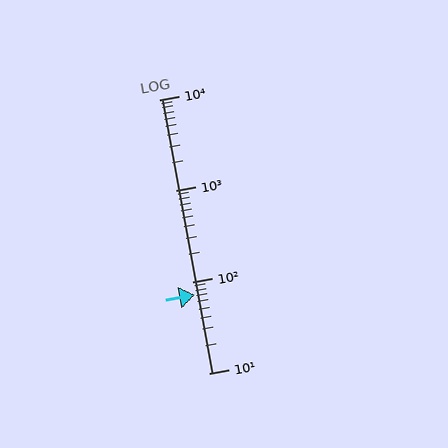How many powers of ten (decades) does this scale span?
The scale spans 3 decades, from 10 to 10000.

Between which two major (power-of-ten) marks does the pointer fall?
The pointer is between 10 and 100.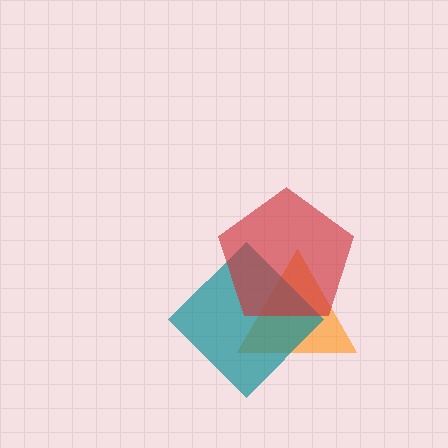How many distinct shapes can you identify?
There are 3 distinct shapes: an orange triangle, a teal diamond, a red pentagon.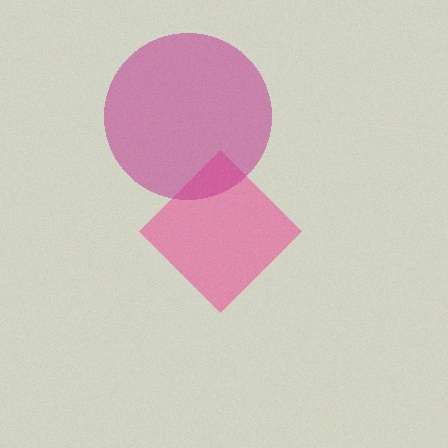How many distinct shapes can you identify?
There are 2 distinct shapes: a pink diamond, a magenta circle.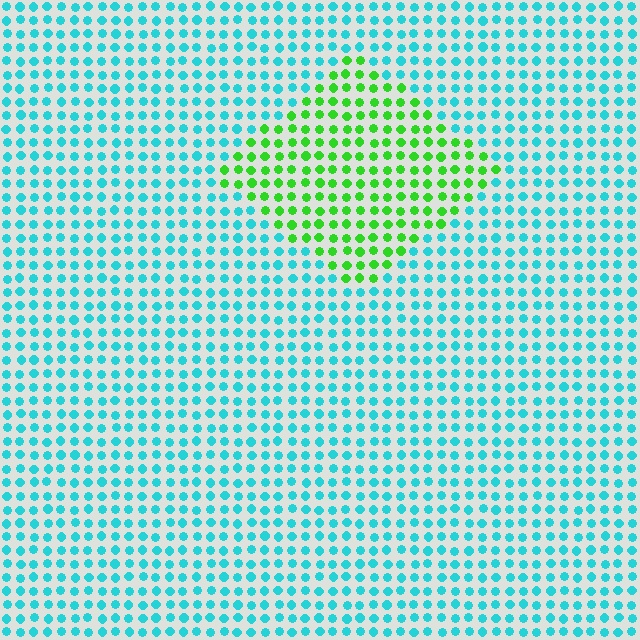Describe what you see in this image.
The image is filled with small cyan elements in a uniform arrangement. A diamond-shaped region is visible where the elements are tinted to a slightly different hue, forming a subtle color boundary.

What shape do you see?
I see a diamond.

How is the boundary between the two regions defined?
The boundary is defined purely by a slight shift in hue (about 65 degrees). Spacing, size, and orientation are identical on both sides.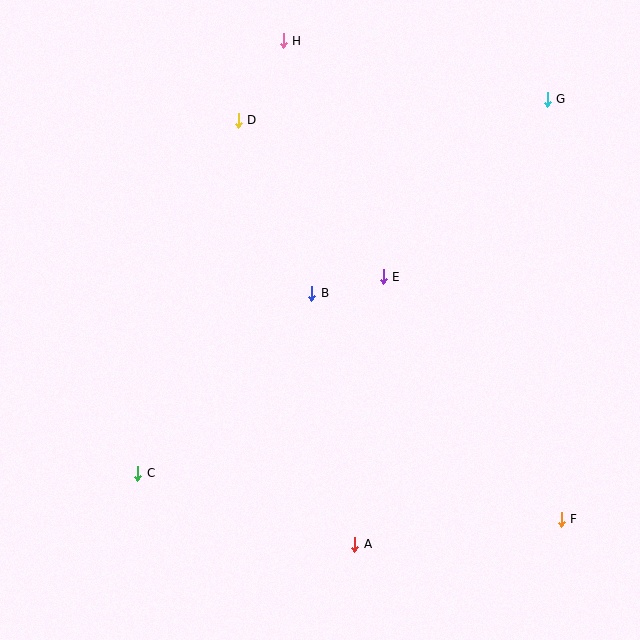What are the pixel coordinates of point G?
Point G is at (547, 99).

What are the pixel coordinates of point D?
Point D is at (238, 120).